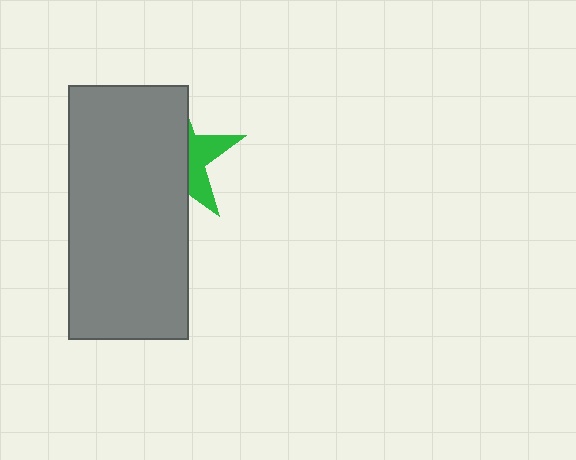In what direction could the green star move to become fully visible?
The green star could move right. That would shift it out from behind the gray rectangle entirely.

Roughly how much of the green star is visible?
A small part of it is visible (roughly 32%).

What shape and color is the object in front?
The object in front is a gray rectangle.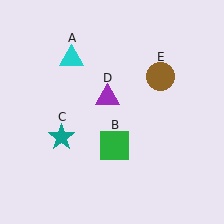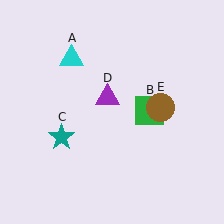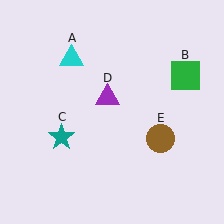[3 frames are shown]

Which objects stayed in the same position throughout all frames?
Cyan triangle (object A) and teal star (object C) and purple triangle (object D) remained stationary.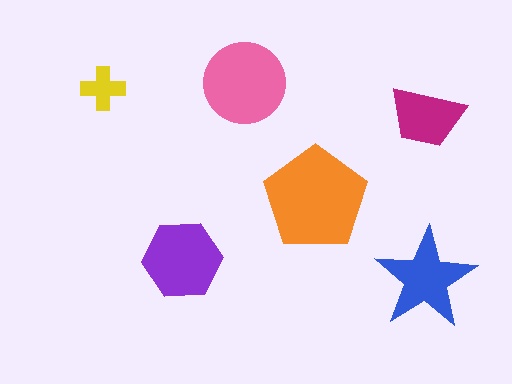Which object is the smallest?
The yellow cross.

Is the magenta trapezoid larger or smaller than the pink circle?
Smaller.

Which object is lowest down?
The blue star is bottommost.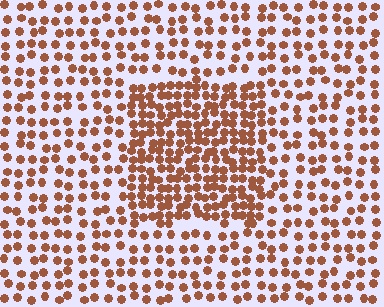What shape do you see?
I see a rectangle.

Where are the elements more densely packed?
The elements are more densely packed inside the rectangle boundary.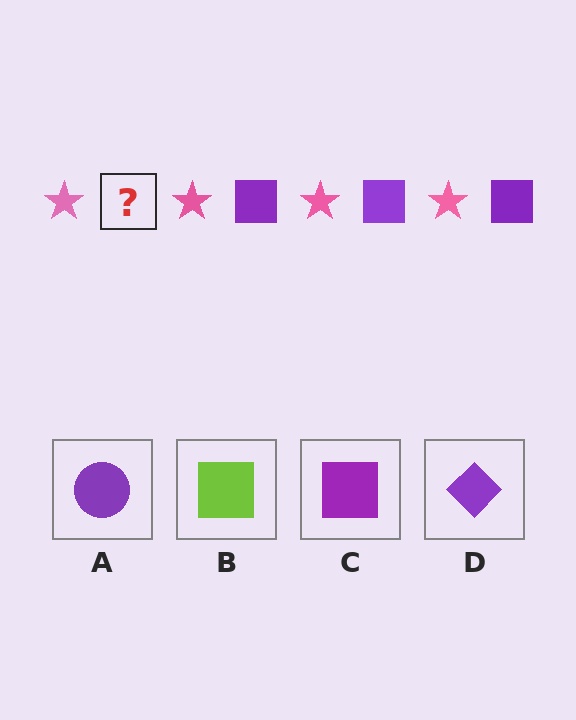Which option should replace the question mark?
Option C.